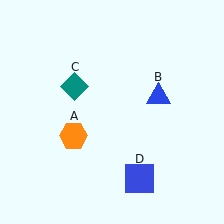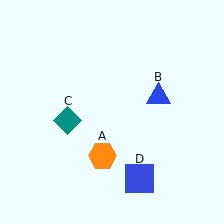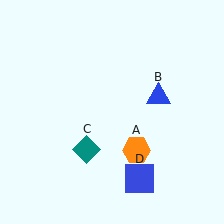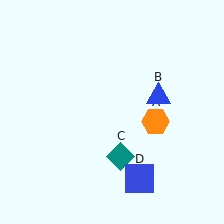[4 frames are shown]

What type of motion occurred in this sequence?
The orange hexagon (object A), teal diamond (object C) rotated counterclockwise around the center of the scene.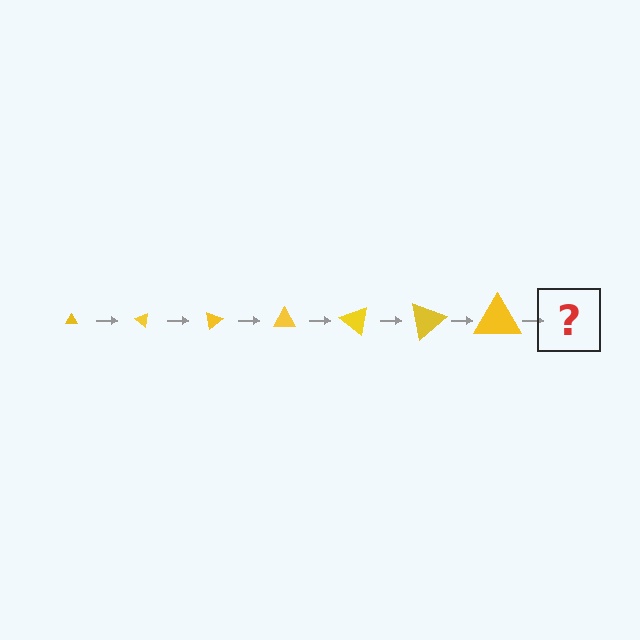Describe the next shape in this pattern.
It should be a triangle, larger than the previous one and rotated 280 degrees from the start.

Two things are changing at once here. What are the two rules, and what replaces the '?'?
The two rules are that the triangle grows larger each step and it rotates 40 degrees each step. The '?' should be a triangle, larger than the previous one and rotated 280 degrees from the start.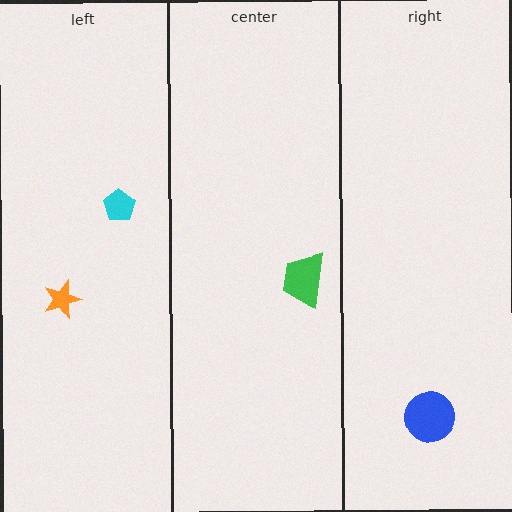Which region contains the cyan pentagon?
The left region.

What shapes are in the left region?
The orange star, the cyan pentagon.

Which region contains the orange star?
The left region.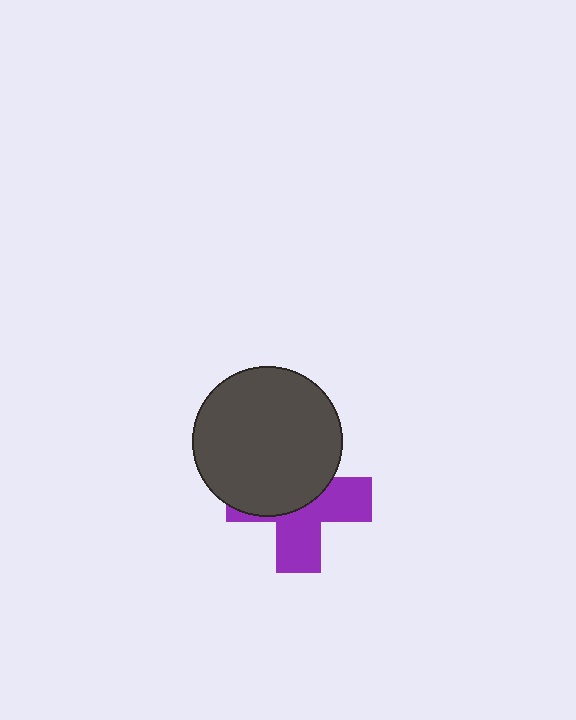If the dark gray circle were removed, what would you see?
You would see the complete purple cross.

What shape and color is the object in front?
The object in front is a dark gray circle.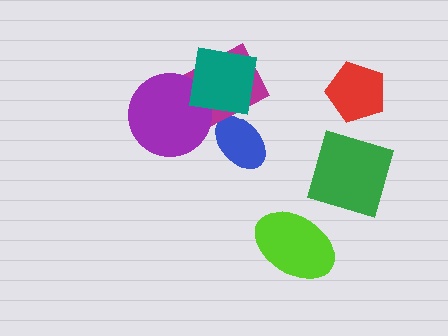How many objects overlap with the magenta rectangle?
3 objects overlap with the magenta rectangle.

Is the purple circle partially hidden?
Yes, it is partially covered by another shape.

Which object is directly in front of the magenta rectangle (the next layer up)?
The purple circle is directly in front of the magenta rectangle.